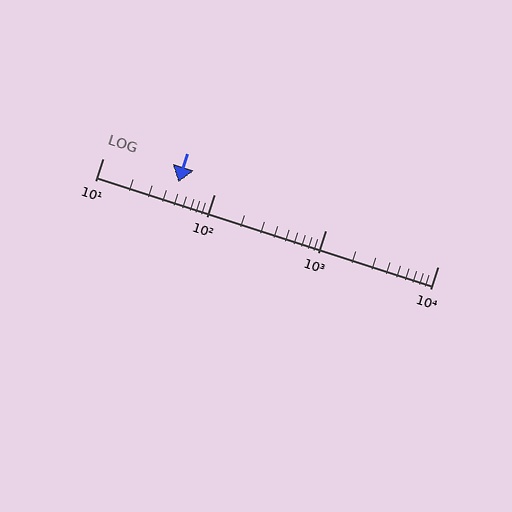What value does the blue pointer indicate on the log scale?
The pointer indicates approximately 48.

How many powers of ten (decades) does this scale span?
The scale spans 3 decades, from 10 to 10000.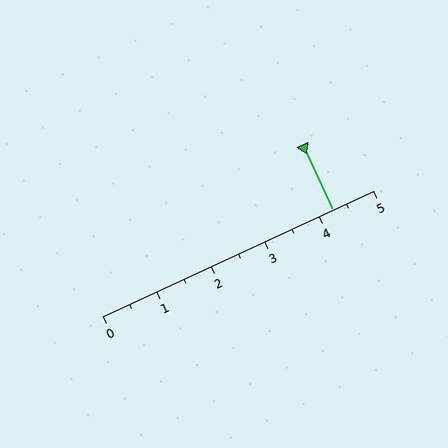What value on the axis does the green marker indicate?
The marker indicates approximately 4.2.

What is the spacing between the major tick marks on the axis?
The major ticks are spaced 1 apart.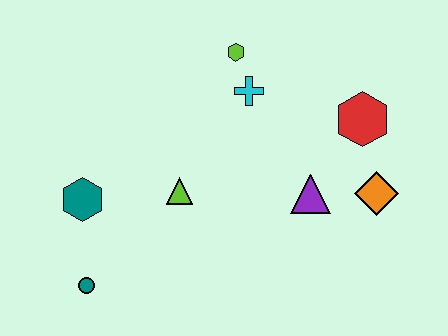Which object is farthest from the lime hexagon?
The teal circle is farthest from the lime hexagon.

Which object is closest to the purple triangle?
The orange diamond is closest to the purple triangle.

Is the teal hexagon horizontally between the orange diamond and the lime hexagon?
No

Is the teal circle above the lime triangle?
No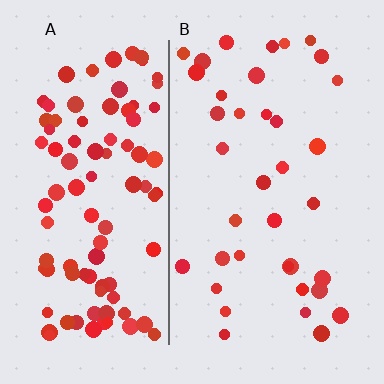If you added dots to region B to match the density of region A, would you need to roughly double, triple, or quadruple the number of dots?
Approximately triple.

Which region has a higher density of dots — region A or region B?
A (the left).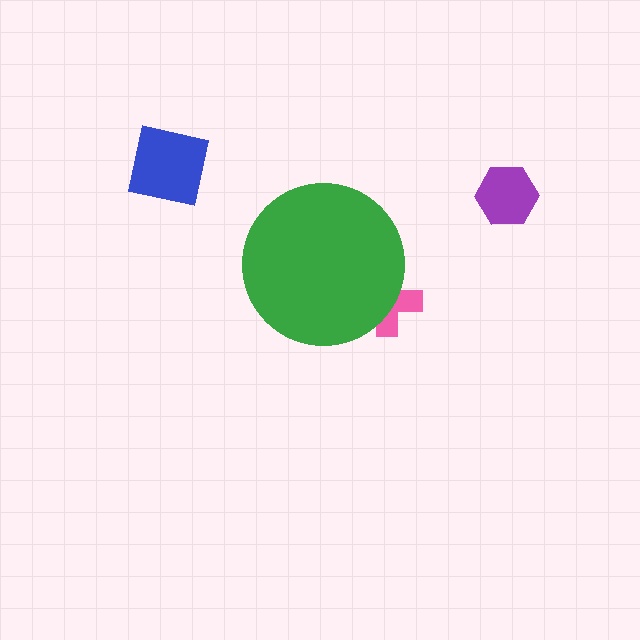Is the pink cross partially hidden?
Yes, the pink cross is partially hidden behind the green circle.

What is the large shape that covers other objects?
A green circle.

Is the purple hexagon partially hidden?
No, the purple hexagon is fully visible.